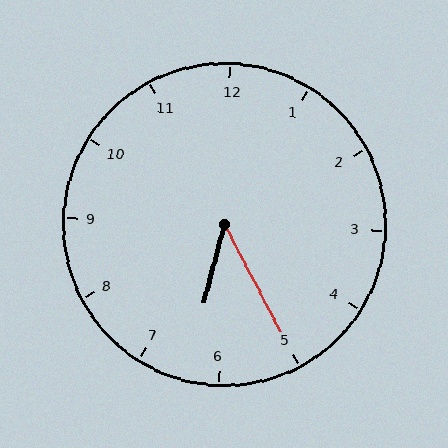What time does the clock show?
6:25.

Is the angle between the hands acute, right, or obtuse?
It is acute.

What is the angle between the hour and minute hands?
Approximately 42 degrees.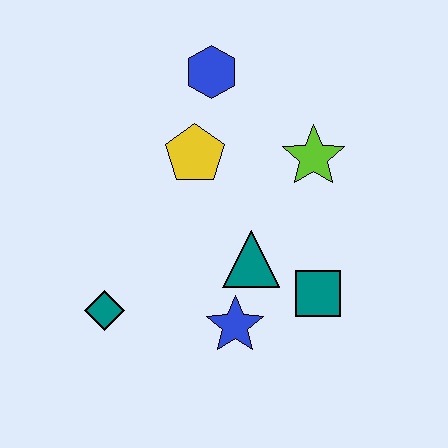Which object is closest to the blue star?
The teal triangle is closest to the blue star.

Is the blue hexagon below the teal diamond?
No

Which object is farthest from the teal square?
The blue hexagon is farthest from the teal square.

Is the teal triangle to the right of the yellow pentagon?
Yes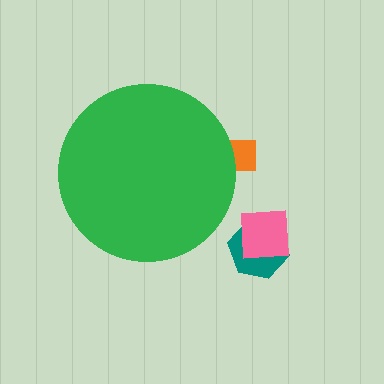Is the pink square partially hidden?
No, the pink square is fully visible.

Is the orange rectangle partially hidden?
Yes, the orange rectangle is partially hidden behind the green circle.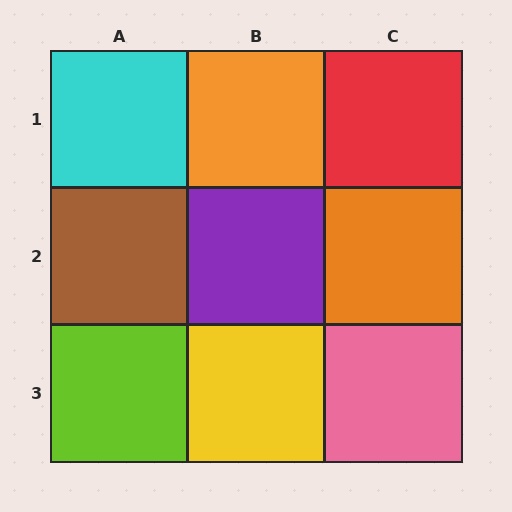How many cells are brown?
1 cell is brown.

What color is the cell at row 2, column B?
Purple.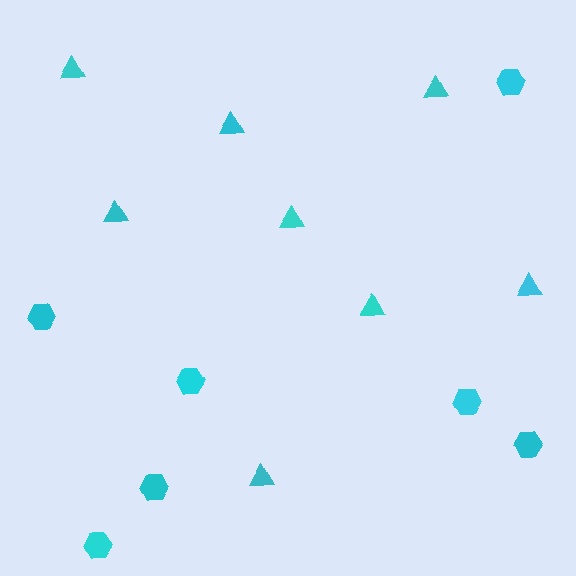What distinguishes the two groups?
There are 2 groups: one group of hexagons (7) and one group of triangles (8).